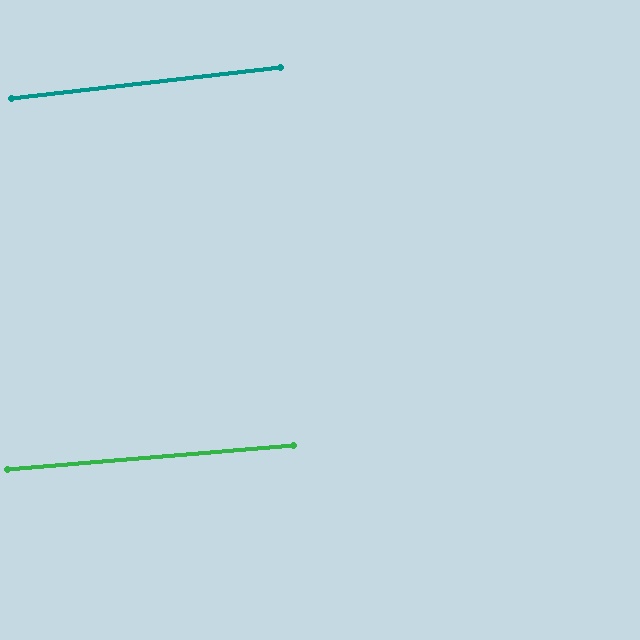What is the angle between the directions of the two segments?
Approximately 2 degrees.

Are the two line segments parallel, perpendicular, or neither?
Parallel — their directions differ by only 1.9°.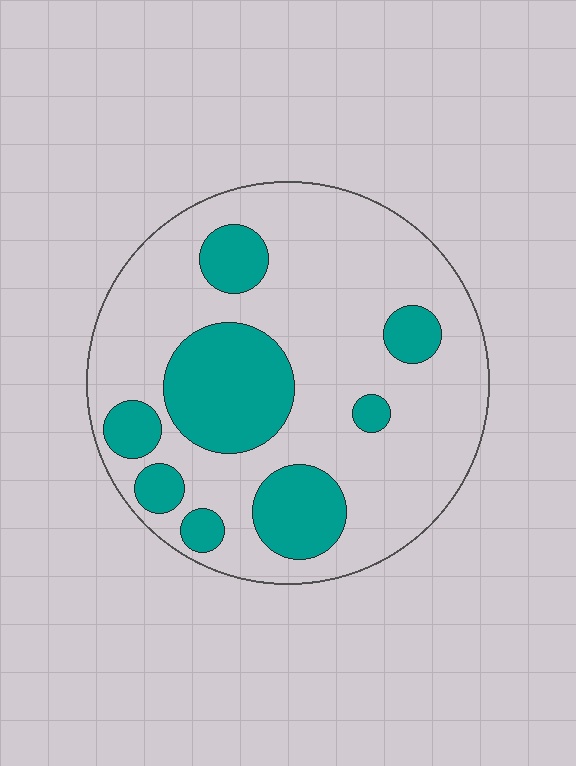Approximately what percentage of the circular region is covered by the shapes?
Approximately 25%.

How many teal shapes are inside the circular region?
8.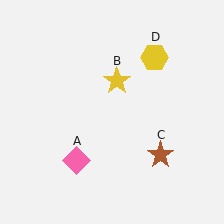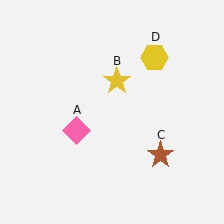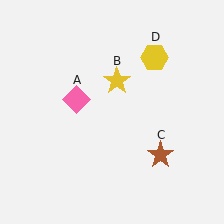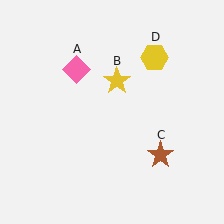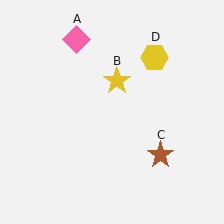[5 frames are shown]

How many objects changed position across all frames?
1 object changed position: pink diamond (object A).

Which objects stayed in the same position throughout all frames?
Yellow star (object B) and brown star (object C) and yellow hexagon (object D) remained stationary.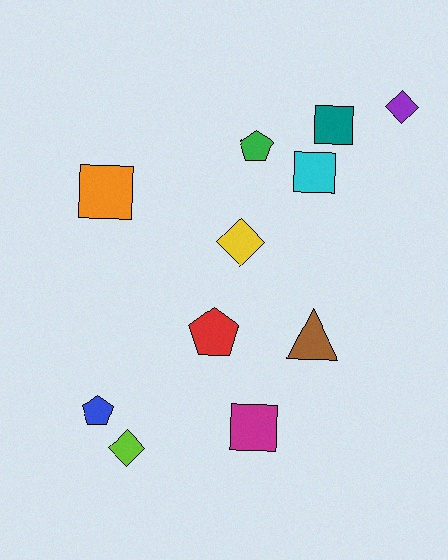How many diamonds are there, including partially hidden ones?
There are 3 diamonds.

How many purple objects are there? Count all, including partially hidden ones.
There is 1 purple object.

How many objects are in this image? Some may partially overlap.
There are 11 objects.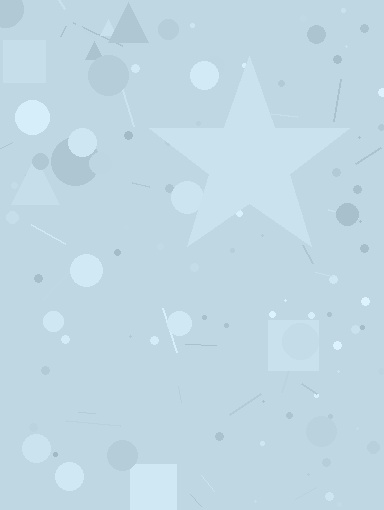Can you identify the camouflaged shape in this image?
The camouflaged shape is a star.